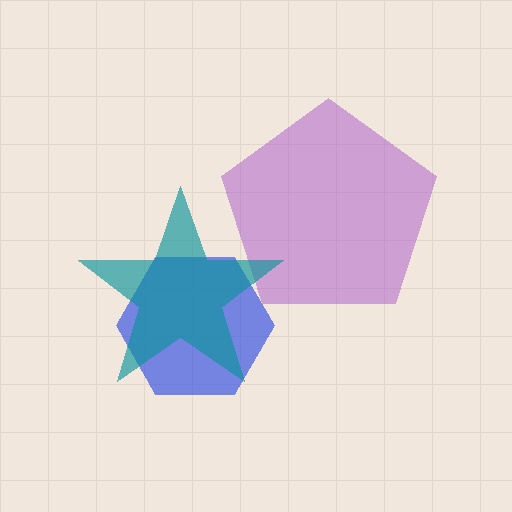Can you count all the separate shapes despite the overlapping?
Yes, there are 3 separate shapes.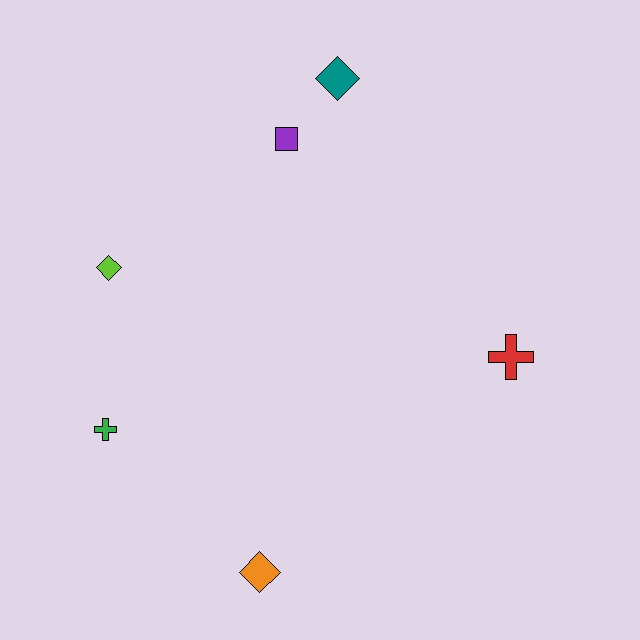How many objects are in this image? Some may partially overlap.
There are 6 objects.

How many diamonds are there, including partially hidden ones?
There are 3 diamonds.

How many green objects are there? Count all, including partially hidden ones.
There is 1 green object.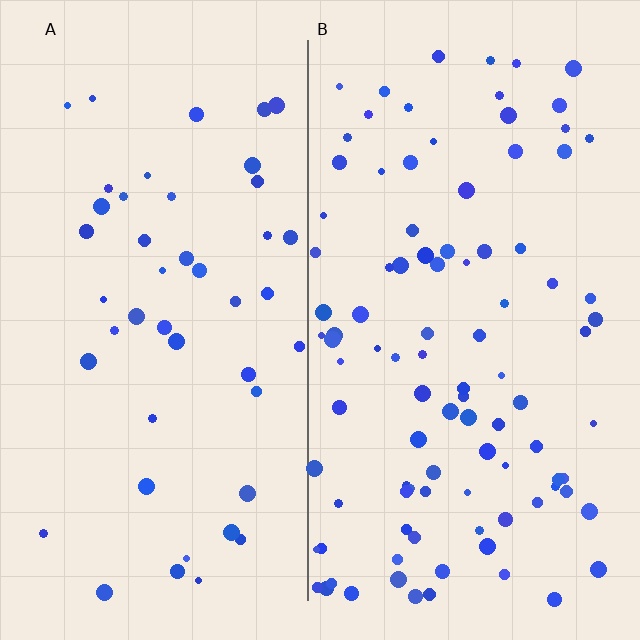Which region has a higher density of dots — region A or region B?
B (the right).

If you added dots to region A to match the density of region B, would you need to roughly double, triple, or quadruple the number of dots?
Approximately double.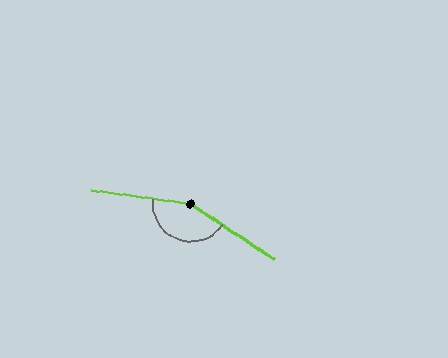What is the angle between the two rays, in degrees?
Approximately 154 degrees.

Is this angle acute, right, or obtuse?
It is obtuse.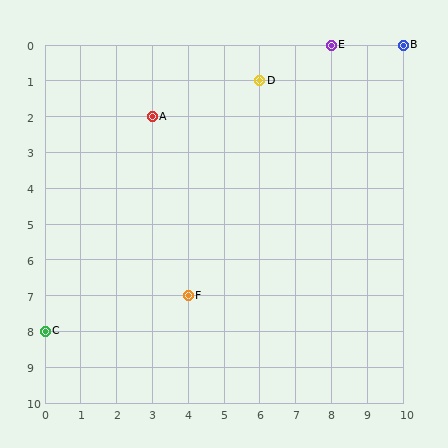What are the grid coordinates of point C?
Point C is at grid coordinates (0, 8).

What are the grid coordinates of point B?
Point B is at grid coordinates (10, 0).